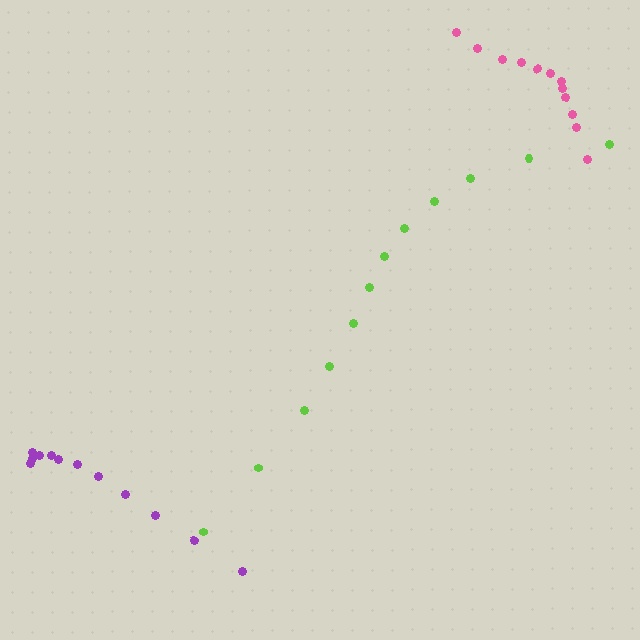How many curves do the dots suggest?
There are 3 distinct paths.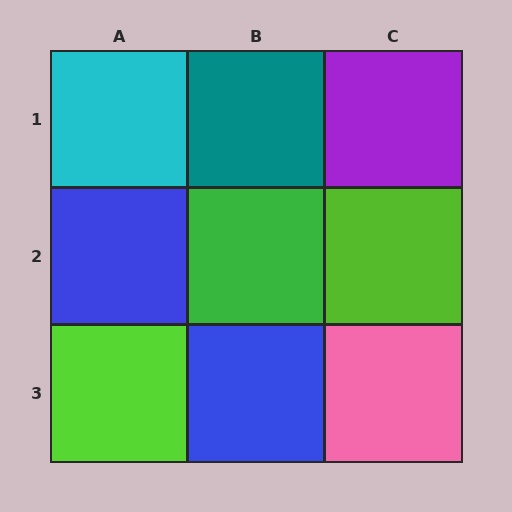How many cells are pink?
1 cell is pink.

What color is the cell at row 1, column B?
Teal.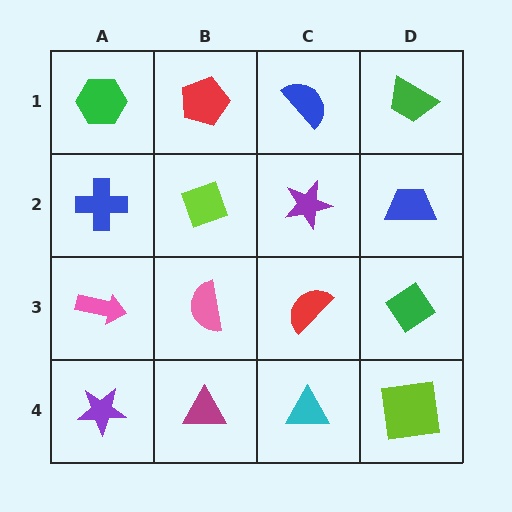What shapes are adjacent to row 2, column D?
A green trapezoid (row 1, column D), a green diamond (row 3, column D), a purple star (row 2, column C).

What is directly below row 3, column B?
A magenta triangle.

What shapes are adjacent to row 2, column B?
A red pentagon (row 1, column B), a pink semicircle (row 3, column B), a blue cross (row 2, column A), a purple star (row 2, column C).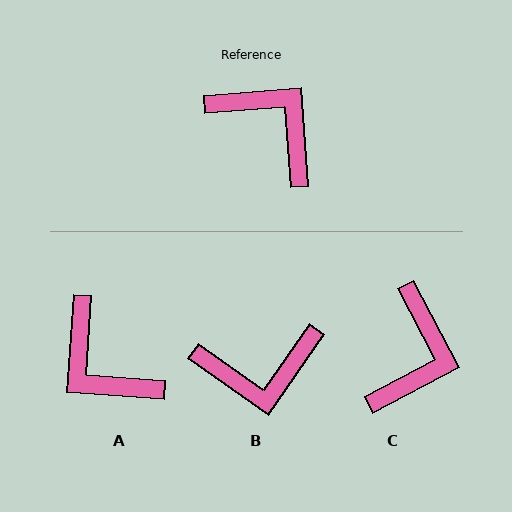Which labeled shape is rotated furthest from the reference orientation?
A, about 172 degrees away.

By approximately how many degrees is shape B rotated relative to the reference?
Approximately 129 degrees clockwise.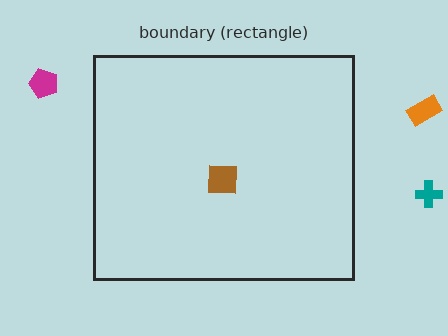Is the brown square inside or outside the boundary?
Inside.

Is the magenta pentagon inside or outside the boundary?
Outside.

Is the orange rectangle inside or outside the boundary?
Outside.